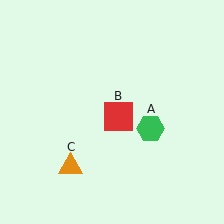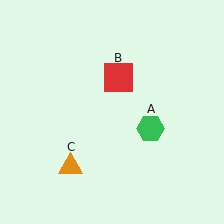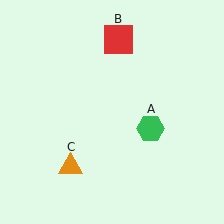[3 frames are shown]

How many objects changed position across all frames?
1 object changed position: red square (object B).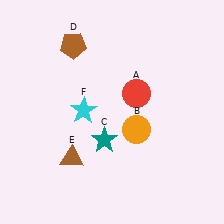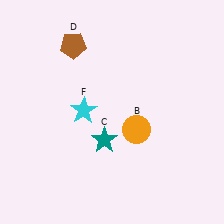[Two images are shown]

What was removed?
The brown triangle (E), the red circle (A) were removed in Image 2.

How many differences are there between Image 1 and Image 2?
There are 2 differences between the two images.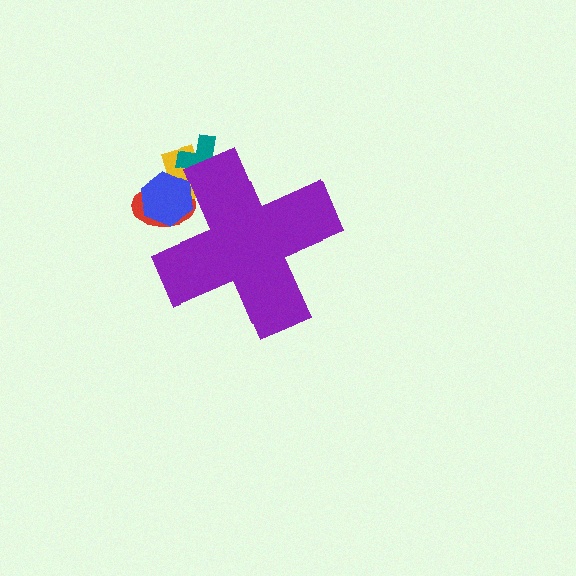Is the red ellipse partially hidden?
Yes, the red ellipse is partially hidden behind the purple cross.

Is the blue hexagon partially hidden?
Yes, the blue hexagon is partially hidden behind the purple cross.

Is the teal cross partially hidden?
Yes, the teal cross is partially hidden behind the purple cross.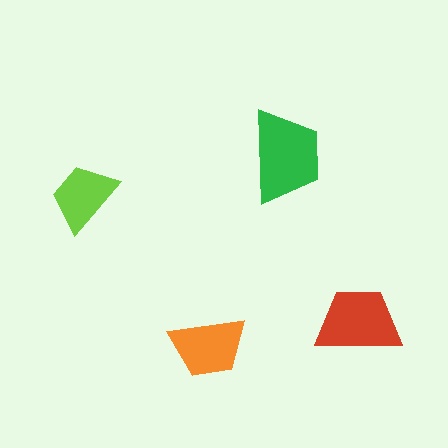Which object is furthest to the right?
The red trapezoid is rightmost.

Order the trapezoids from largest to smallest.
the green one, the red one, the orange one, the lime one.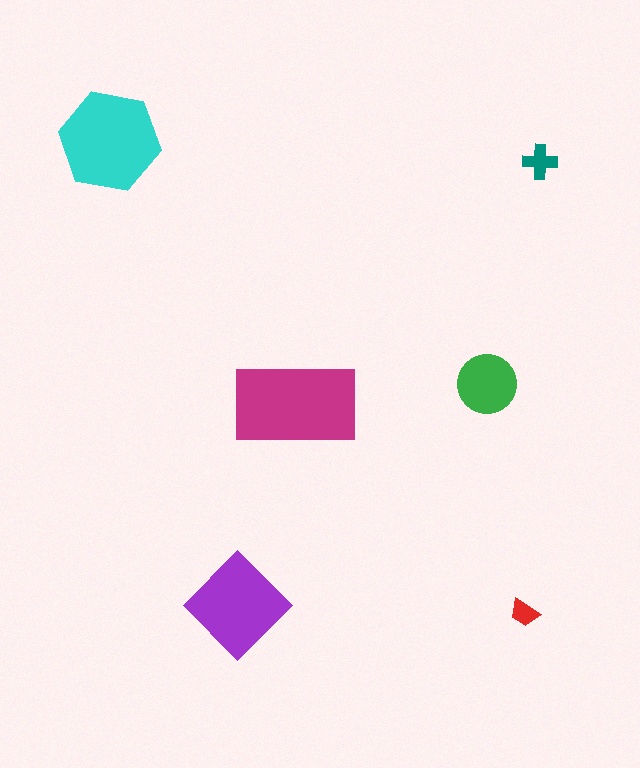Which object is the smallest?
The red trapezoid.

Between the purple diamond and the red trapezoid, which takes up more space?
The purple diamond.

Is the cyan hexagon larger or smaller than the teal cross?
Larger.